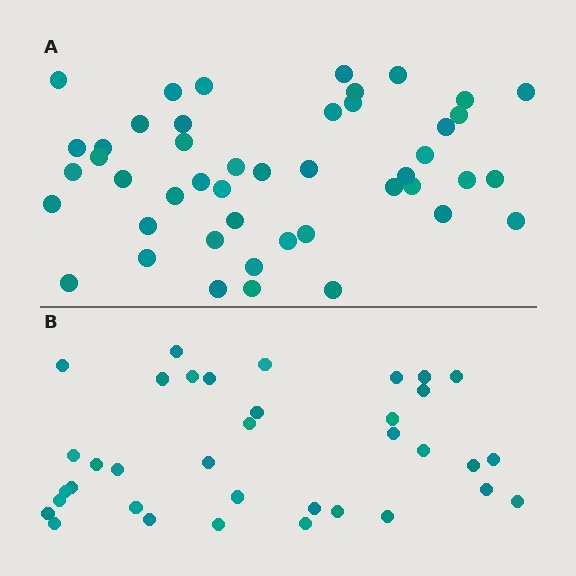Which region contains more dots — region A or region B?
Region A (the top region) has more dots.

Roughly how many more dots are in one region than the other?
Region A has roughly 10 or so more dots than region B.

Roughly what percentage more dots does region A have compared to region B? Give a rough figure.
About 30% more.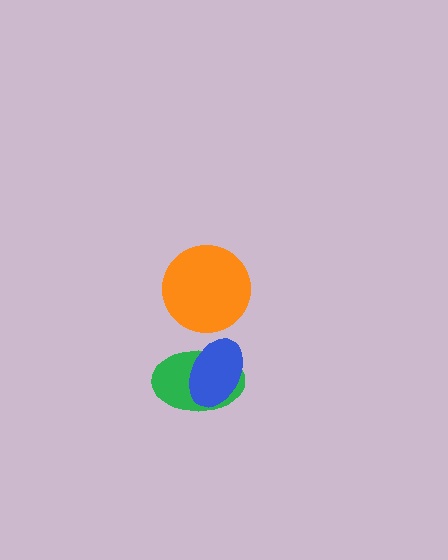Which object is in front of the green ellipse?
The blue ellipse is in front of the green ellipse.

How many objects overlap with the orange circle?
0 objects overlap with the orange circle.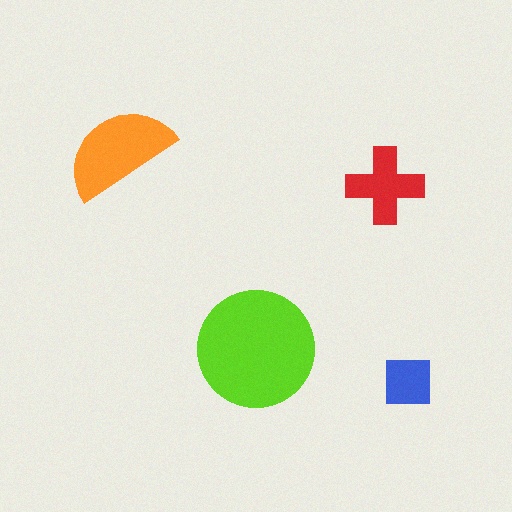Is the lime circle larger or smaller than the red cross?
Larger.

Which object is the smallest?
The blue square.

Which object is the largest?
The lime circle.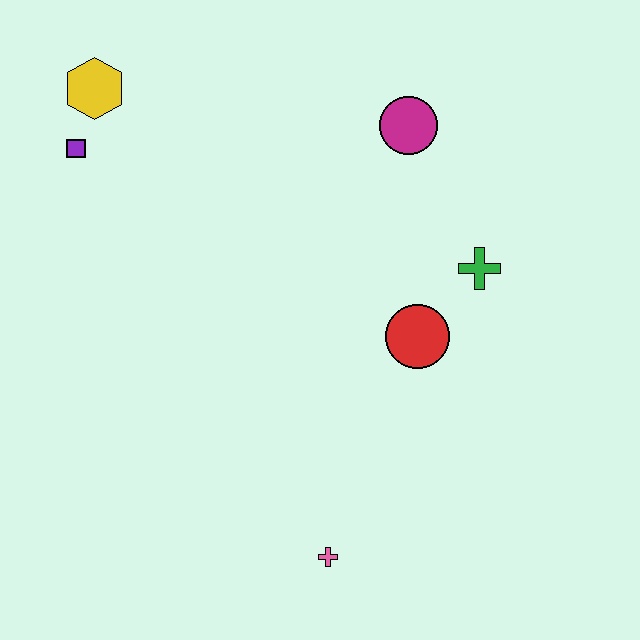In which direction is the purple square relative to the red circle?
The purple square is to the left of the red circle.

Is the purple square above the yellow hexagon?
No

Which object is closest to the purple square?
The yellow hexagon is closest to the purple square.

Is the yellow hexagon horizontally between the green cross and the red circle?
No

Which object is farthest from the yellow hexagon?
The pink cross is farthest from the yellow hexagon.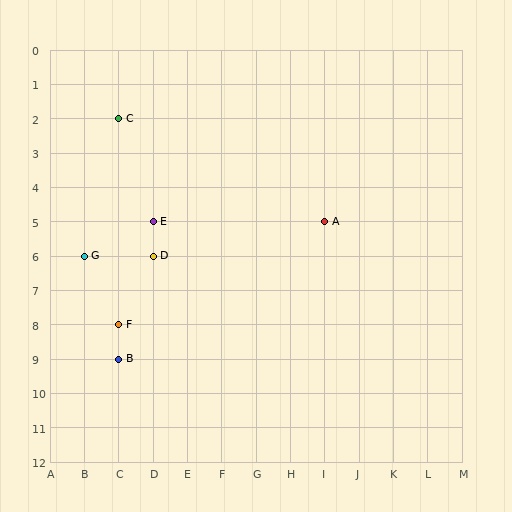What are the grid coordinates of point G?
Point G is at grid coordinates (B, 6).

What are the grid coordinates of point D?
Point D is at grid coordinates (D, 6).